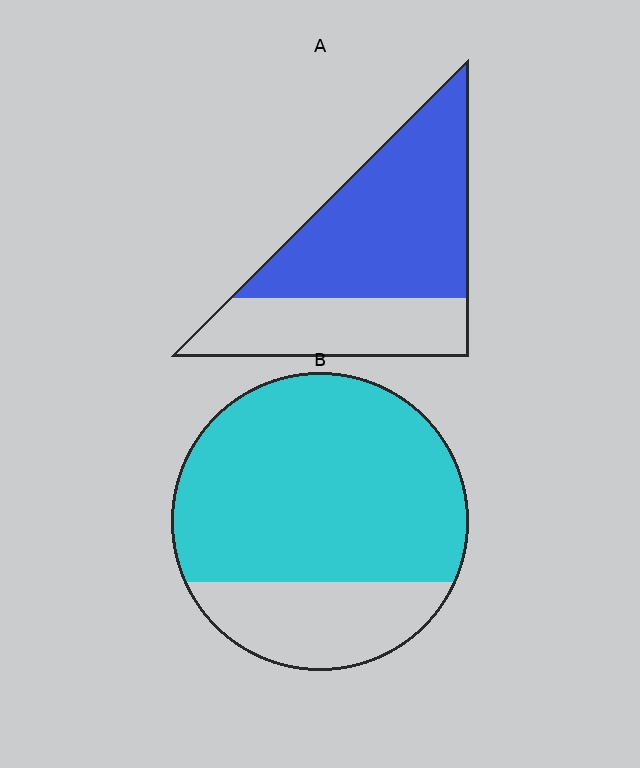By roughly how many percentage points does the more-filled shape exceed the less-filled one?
By roughly 10 percentage points (B over A).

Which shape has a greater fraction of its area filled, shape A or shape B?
Shape B.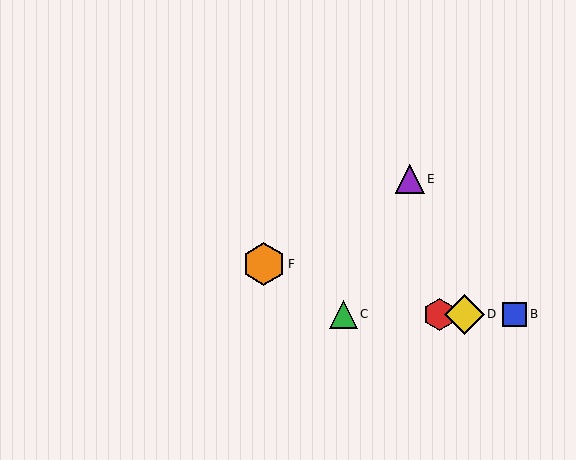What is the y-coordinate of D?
Object D is at y≈314.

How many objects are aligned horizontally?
4 objects (A, B, C, D) are aligned horizontally.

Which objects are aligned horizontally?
Objects A, B, C, D are aligned horizontally.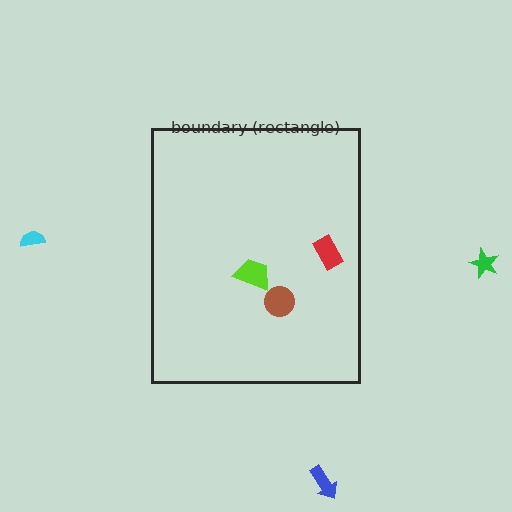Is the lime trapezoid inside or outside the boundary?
Inside.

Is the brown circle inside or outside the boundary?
Inside.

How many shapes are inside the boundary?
3 inside, 3 outside.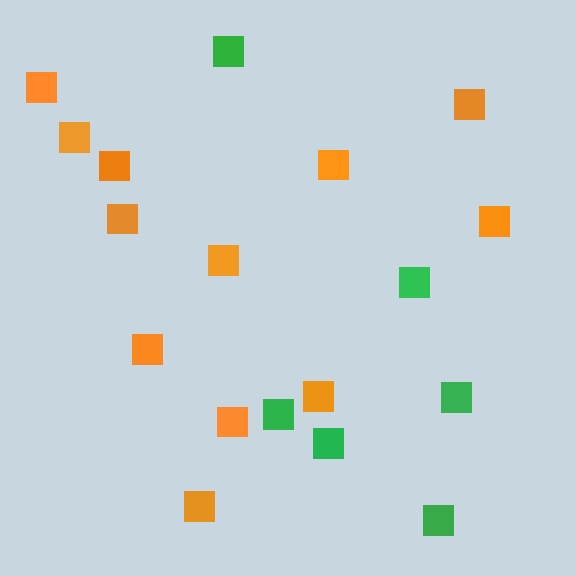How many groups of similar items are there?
There are 2 groups: one group of green squares (6) and one group of orange squares (12).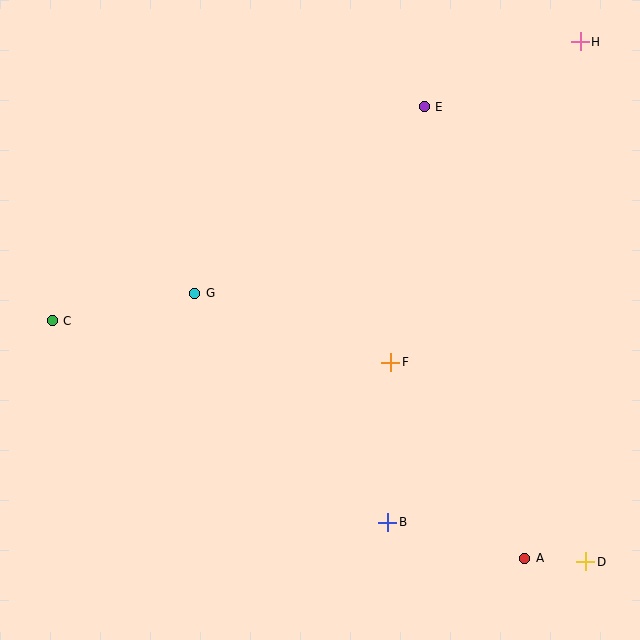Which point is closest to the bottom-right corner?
Point D is closest to the bottom-right corner.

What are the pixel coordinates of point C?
Point C is at (52, 321).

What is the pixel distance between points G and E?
The distance between G and E is 295 pixels.